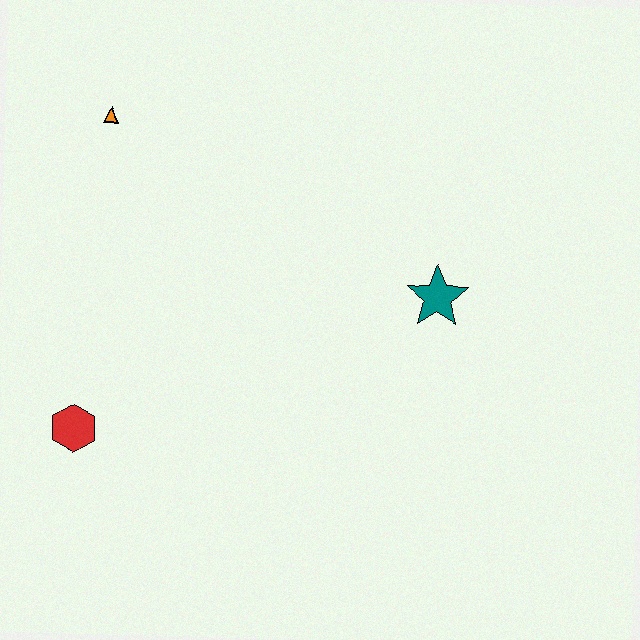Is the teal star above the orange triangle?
No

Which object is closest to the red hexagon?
The orange triangle is closest to the red hexagon.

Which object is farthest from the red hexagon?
The teal star is farthest from the red hexagon.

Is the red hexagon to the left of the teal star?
Yes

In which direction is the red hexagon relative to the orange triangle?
The red hexagon is below the orange triangle.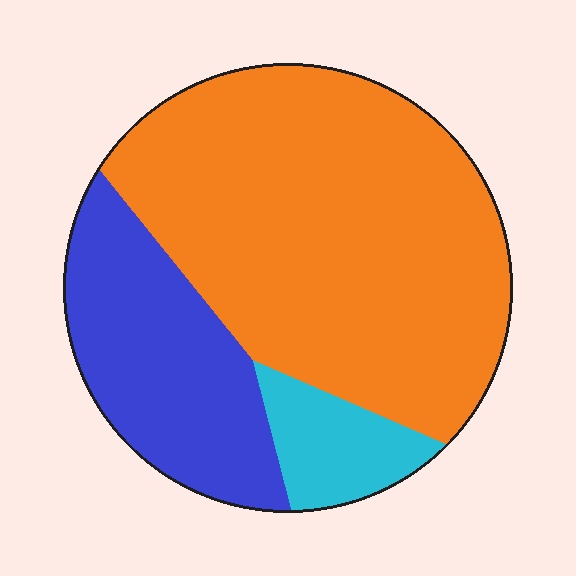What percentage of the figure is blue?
Blue takes up about one quarter (1/4) of the figure.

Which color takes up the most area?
Orange, at roughly 65%.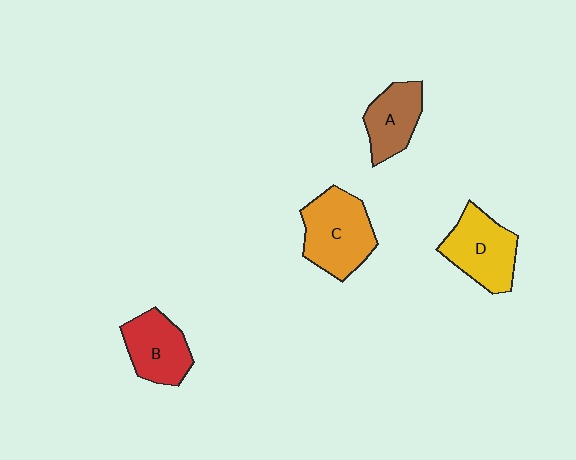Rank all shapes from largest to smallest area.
From largest to smallest: C (orange), D (yellow), B (red), A (brown).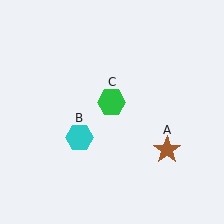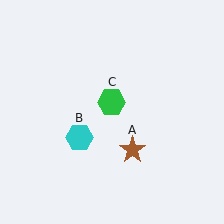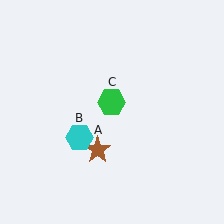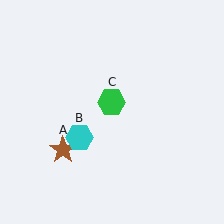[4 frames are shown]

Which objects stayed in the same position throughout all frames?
Cyan hexagon (object B) and green hexagon (object C) remained stationary.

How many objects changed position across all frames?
1 object changed position: brown star (object A).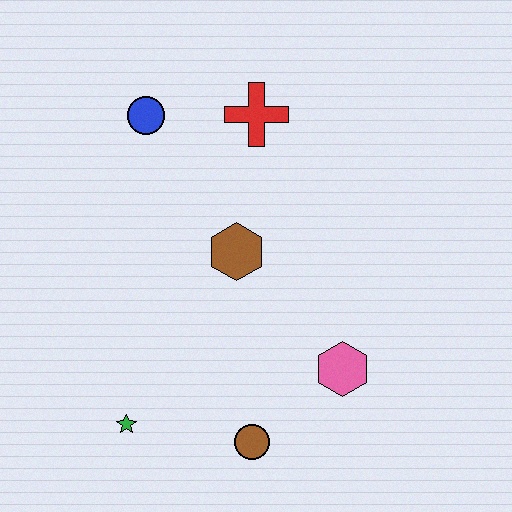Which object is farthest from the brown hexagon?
The green star is farthest from the brown hexagon.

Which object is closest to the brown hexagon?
The red cross is closest to the brown hexagon.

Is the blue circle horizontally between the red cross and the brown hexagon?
No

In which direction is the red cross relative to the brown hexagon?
The red cross is above the brown hexagon.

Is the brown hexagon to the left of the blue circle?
No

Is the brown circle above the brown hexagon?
No